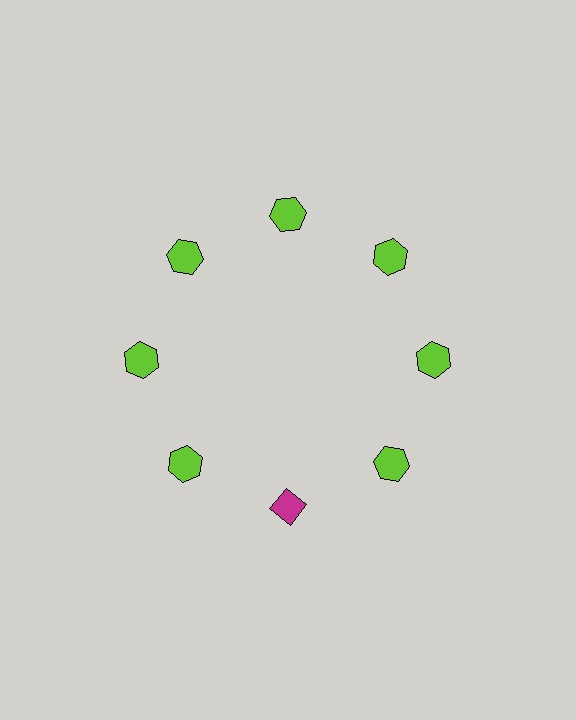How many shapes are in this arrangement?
There are 8 shapes arranged in a ring pattern.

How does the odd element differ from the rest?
It differs in both color (magenta instead of lime) and shape (diamond instead of hexagon).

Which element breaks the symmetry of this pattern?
The magenta diamond at roughly the 6 o'clock position breaks the symmetry. All other shapes are lime hexagons.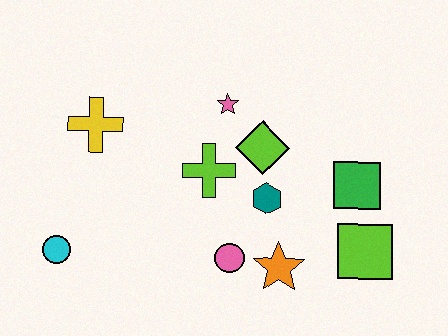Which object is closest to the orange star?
The pink circle is closest to the orange star.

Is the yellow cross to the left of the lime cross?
Yes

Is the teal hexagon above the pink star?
No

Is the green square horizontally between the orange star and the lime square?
Yes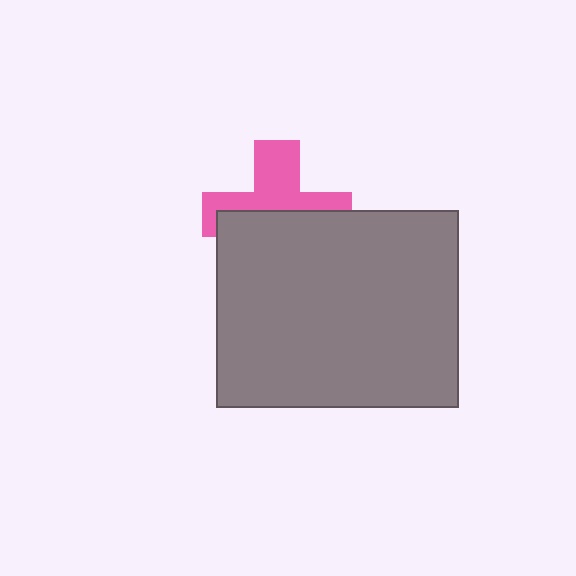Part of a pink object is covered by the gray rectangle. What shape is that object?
It is a cross.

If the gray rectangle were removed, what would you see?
You would see the complete pink cross.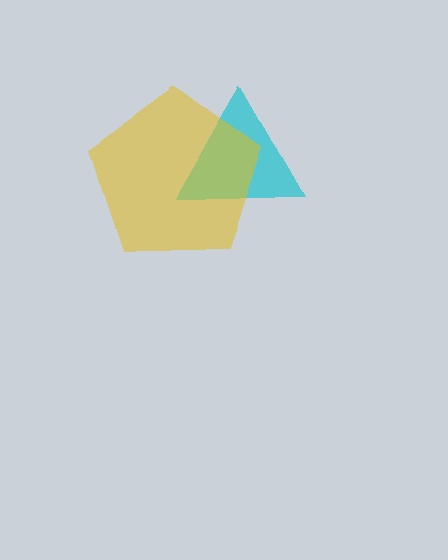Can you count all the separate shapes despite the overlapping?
Yes, there are 2 separate shapes.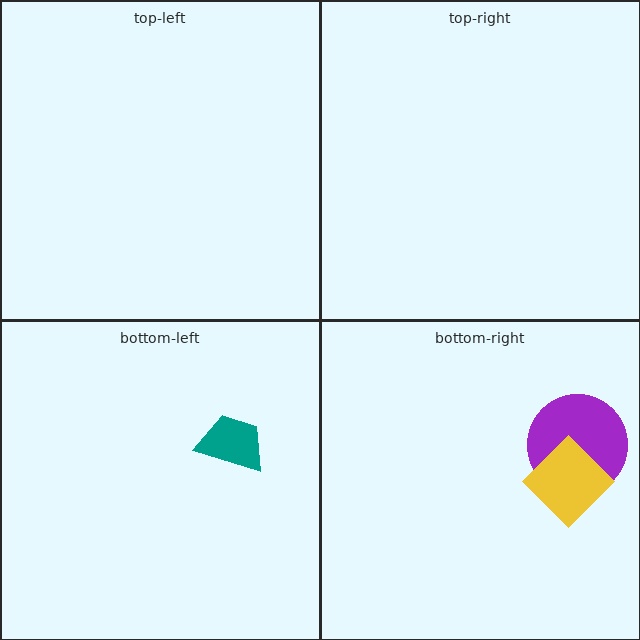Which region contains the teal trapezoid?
The bottom-left region.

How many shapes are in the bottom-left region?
1.